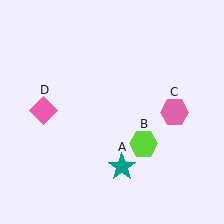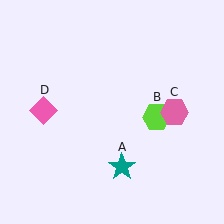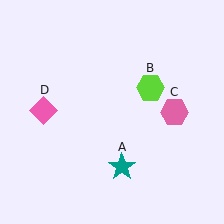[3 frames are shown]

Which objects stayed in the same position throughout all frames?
Teal star (object A) and pink hexagon (object C) and pink diamond (object D) remained stationary.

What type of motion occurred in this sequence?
The lime hexagon (object B) rotated counterclockwise around the center of the scene.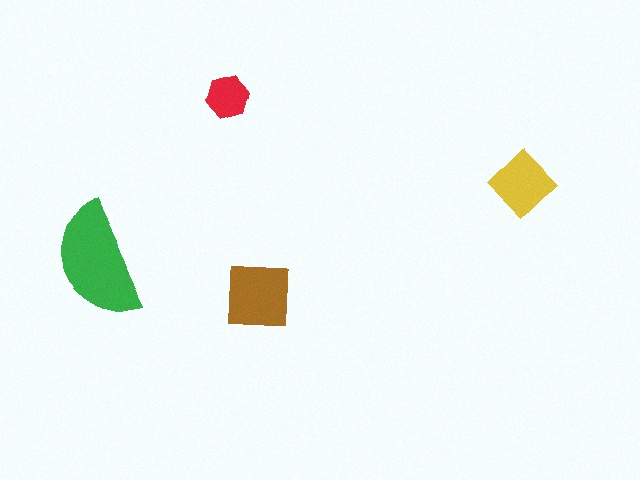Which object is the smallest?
The red hexagon.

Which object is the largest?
The green semicircle.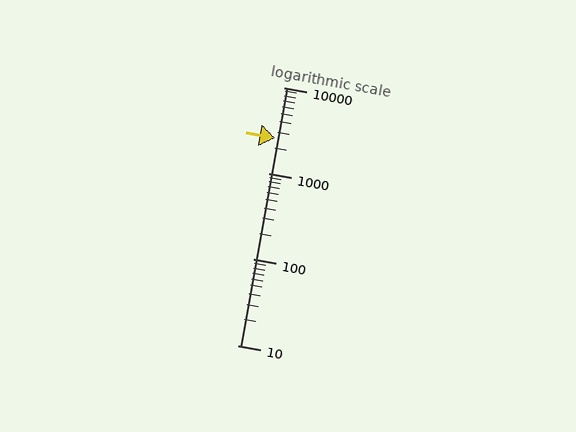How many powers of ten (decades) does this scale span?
The scale spans 3 decades, from 10 to 10000.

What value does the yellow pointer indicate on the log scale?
The pointer indicates approximately 2600.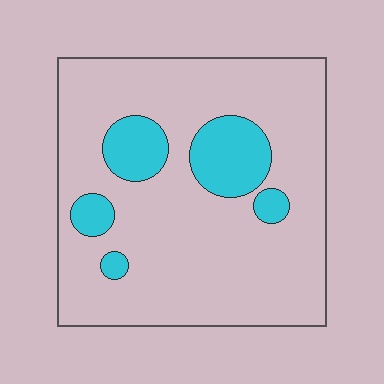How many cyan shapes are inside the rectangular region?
5.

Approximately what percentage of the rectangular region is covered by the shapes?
Approximately 15%.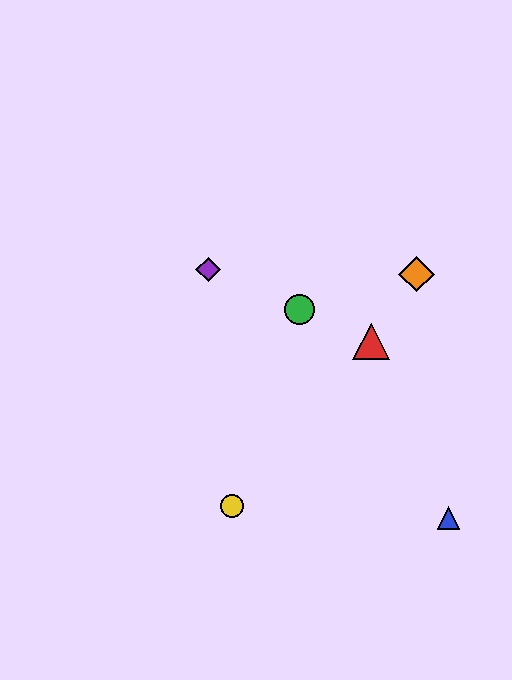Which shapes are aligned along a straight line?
The red triangle, the green circle, the purple diamond are aligned along a straight line.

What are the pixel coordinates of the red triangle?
The red triangle is at (371, 341).